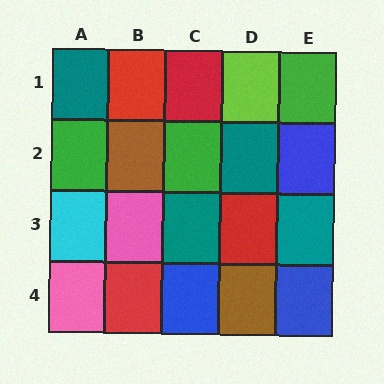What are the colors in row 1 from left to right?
Teal, red, red, lime, green.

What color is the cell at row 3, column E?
Teal.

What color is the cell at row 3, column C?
Teal.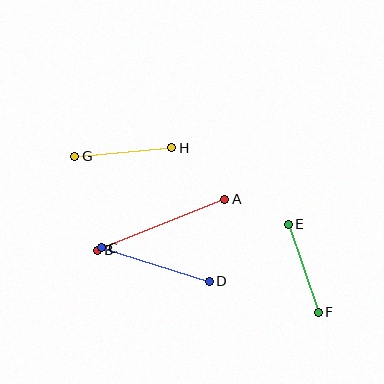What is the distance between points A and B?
The distance is approximately 137 pixels.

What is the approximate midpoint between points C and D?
The midpoint is at approximately (155, 264) pixels.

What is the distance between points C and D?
The distance is approximately 113 pixels.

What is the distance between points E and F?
The distance is approximately 93 pixels.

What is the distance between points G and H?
The distance is approximately 98 pixels.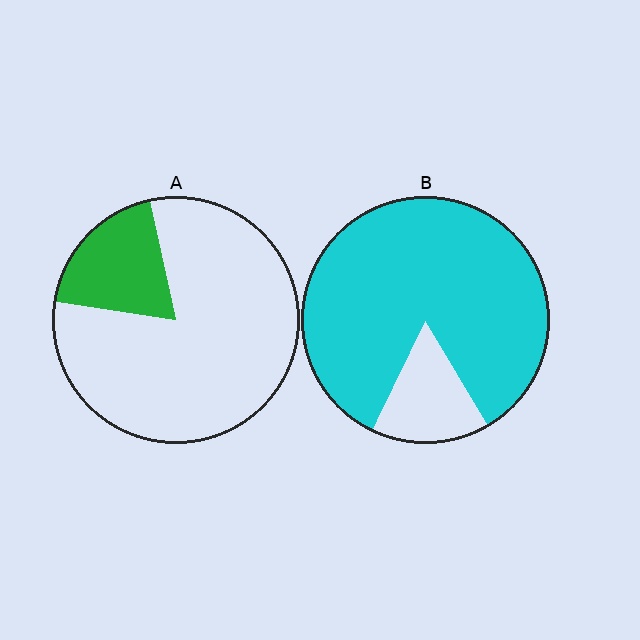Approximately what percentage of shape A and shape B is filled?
A is approximately 20% and B is approximately 85%.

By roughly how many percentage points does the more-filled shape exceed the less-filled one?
By roughly 65 percentage points (B over A).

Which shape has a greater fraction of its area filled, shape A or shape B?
Shape B.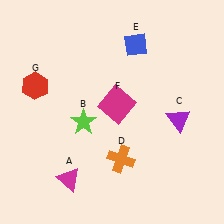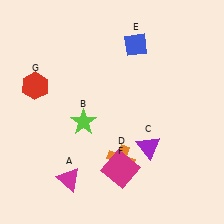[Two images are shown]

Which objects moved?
The objects that moved are: the purple triangle (C), the magenta square (F).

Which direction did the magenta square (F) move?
The magenta square (F) moved down.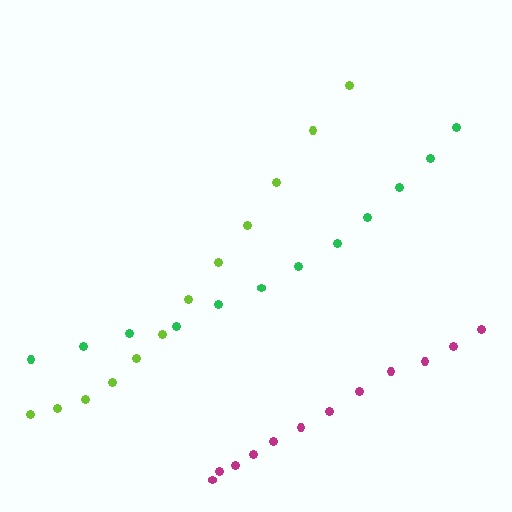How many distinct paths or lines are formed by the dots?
There are 3 distinct paths.